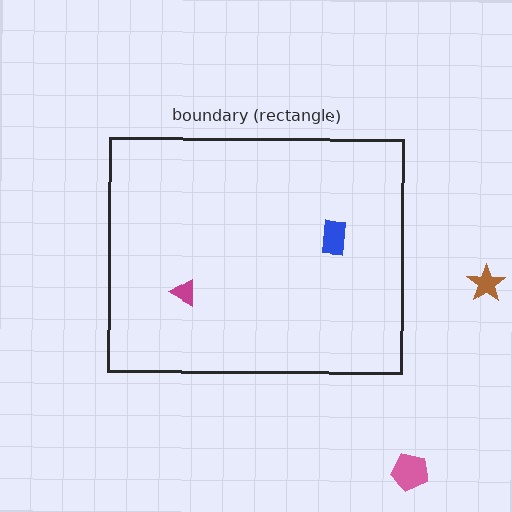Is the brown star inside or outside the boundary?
Outside.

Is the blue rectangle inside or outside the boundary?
Inside.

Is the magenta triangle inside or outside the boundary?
Inside.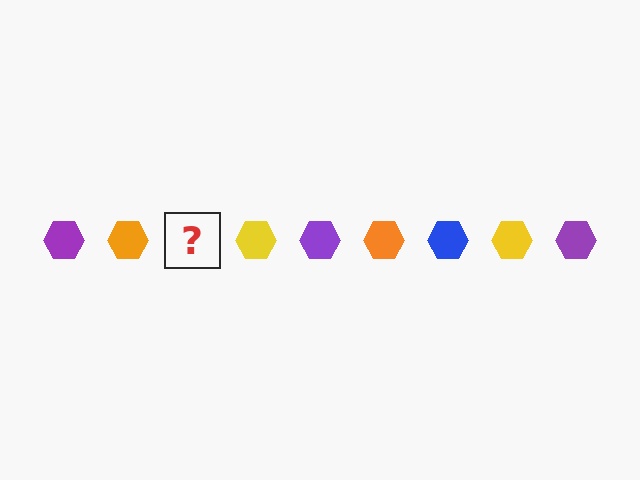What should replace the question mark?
The question mark should be replaced with a blue hexagon.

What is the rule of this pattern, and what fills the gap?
The rule is that the pattern cycles through purple, orange, blue, yellow hexagons. The gap should be filled with a blue hexagon.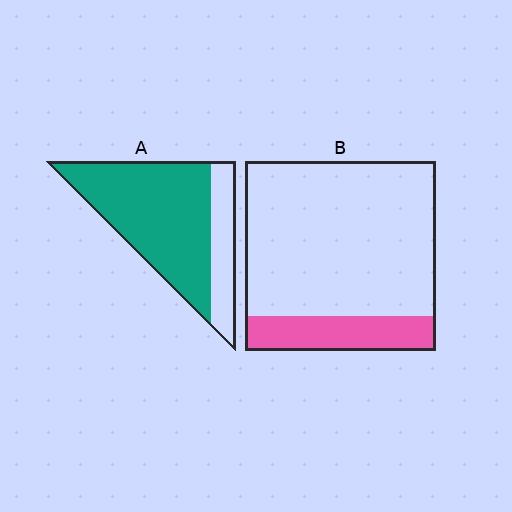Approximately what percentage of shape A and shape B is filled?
A is approximately 75% and B is approximately 20%.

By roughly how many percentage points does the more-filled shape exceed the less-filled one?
By roughly 55 percentage points (A over B).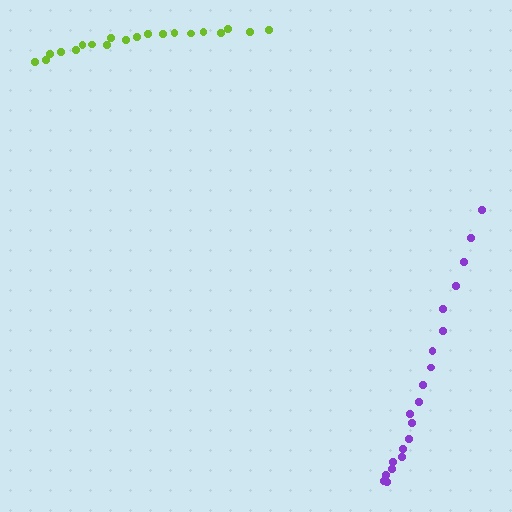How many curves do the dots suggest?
There are 2 distinct paths.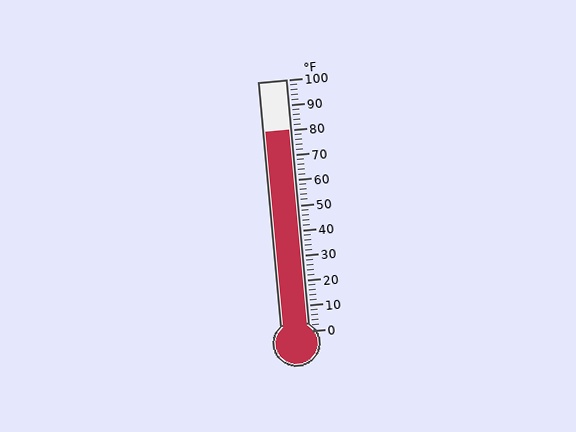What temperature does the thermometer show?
The thermometer shows approximately 80°F.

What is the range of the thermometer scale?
The thermometer scale ranges from 0°F to 100°F.